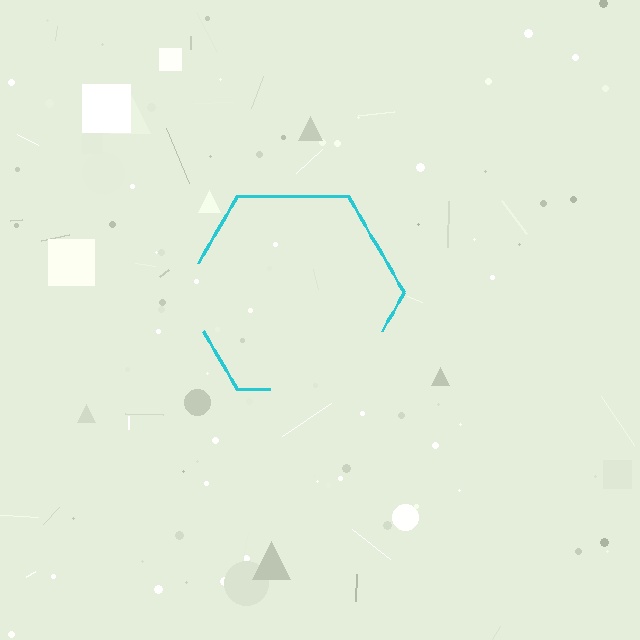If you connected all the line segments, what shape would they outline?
They would outline a hexagon.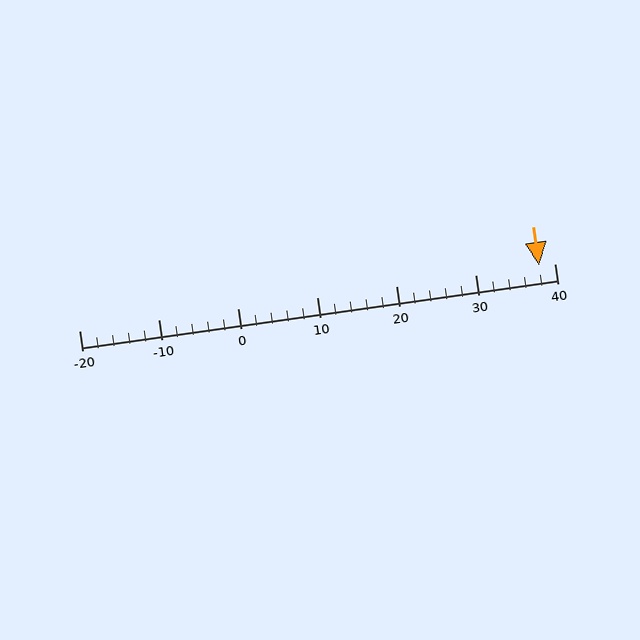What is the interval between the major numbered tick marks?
The major tick marks are spaced 10 units apart.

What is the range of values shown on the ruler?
The ruler shows values from -20 to 40.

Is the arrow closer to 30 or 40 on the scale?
The arrow is closer to 40.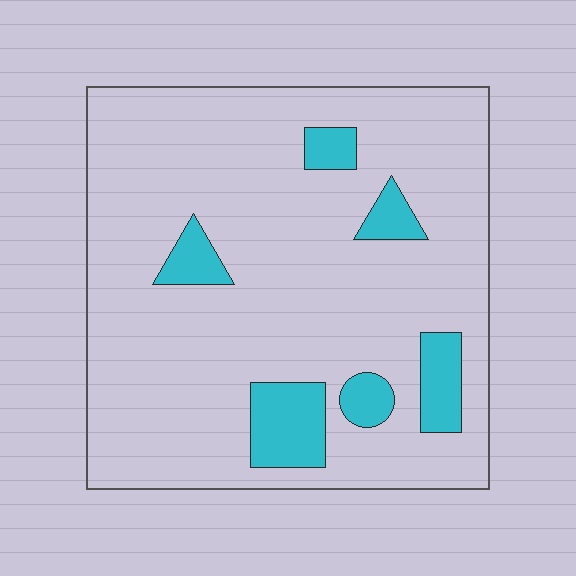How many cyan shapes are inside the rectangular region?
6.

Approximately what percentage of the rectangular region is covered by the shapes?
Approximately 15%.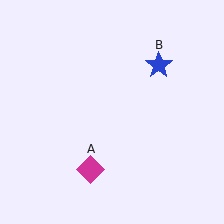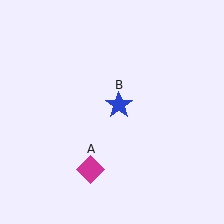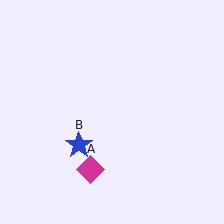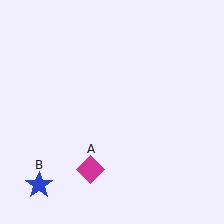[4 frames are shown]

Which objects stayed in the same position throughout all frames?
Magenta diamond (object A) remained stationary.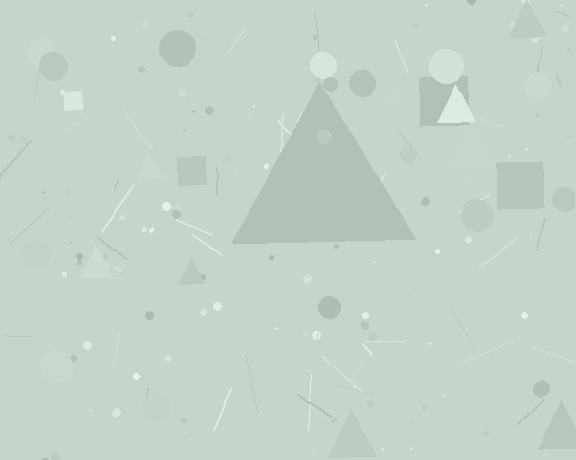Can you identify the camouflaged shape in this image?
The camouflaged shape is a triangle.